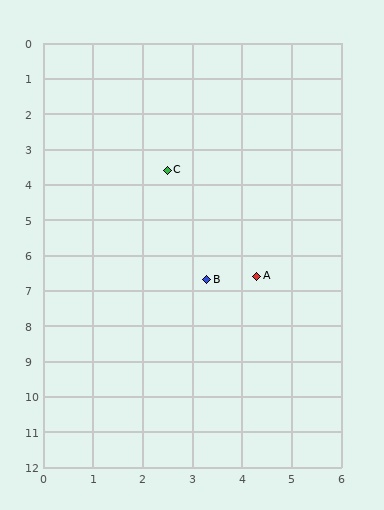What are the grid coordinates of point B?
Point B is at approximately (3.3, 6.7).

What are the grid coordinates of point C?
Point C is at approximately (2.5, 3.6).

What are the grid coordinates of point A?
Point A is at approximately (4.3, 6.6).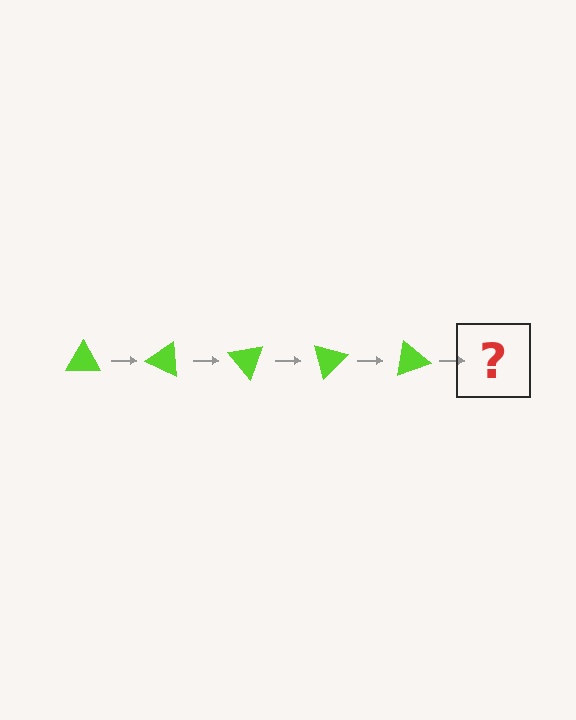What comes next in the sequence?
The next element should be a lime triangle rotated 125 degrees.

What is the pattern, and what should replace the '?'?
The pattern is that the triangle rotates 25 degrees each step. The '?' should be a lime triangle rotated 125 degrees.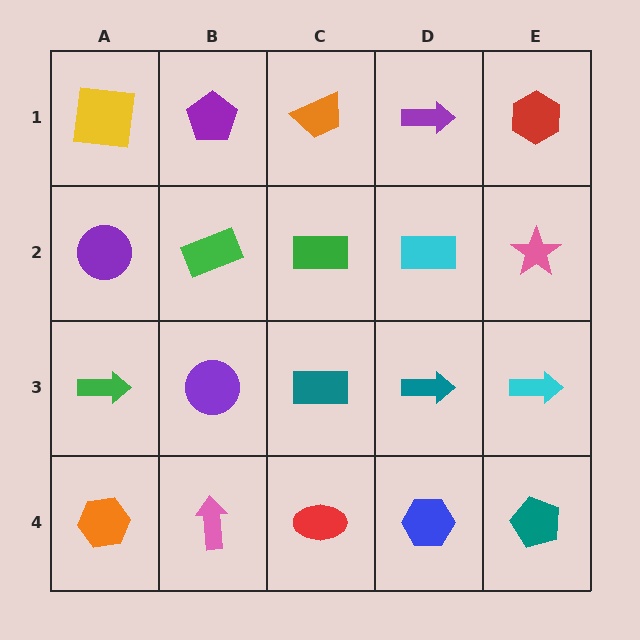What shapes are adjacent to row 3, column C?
A green rectangle (row 2, column C), a red ellipse (row 4, column C), a purple circle (row 3, column B), a teal arrow (row 3, column D).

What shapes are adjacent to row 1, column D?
A cyan rectangle (row 2, column D), an orange trapezoid (row 1, column C), a red hexagon (row 1, column E).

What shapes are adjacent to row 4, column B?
A purple circle (row 3, column B), an orange hexagon (row 4, column A), a red ellipse (row 4, column C).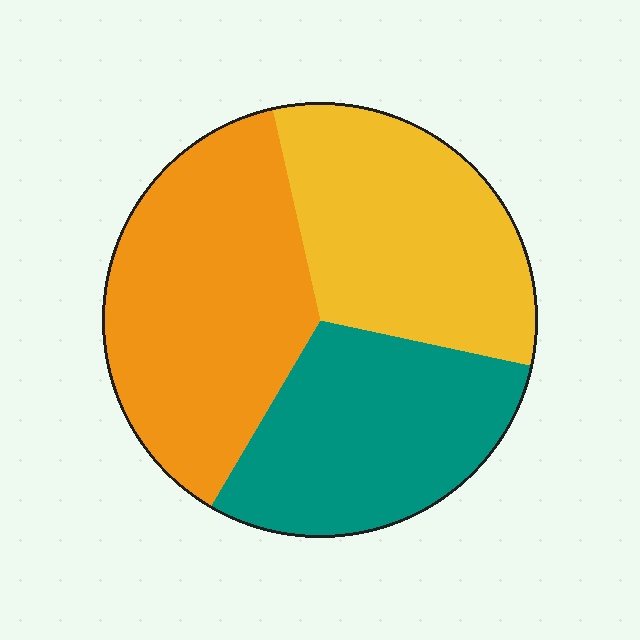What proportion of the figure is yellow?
Yellow takes up about one third (1/3) of the figure.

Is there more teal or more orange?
Orange.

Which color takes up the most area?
Orange, at roughly 40%.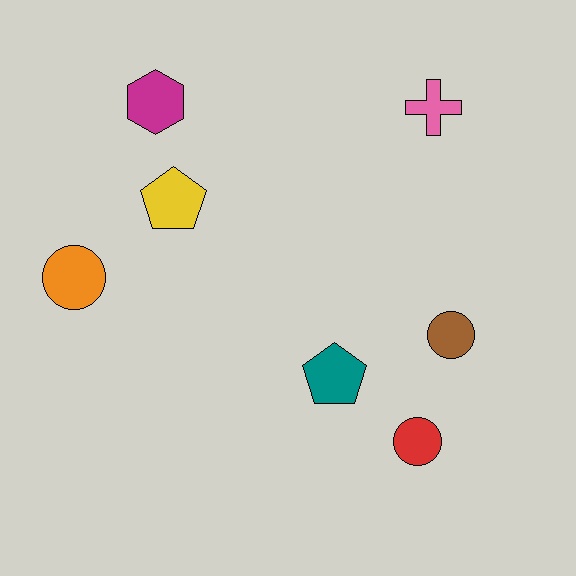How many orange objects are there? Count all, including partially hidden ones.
There is 1 orange object.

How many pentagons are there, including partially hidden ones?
There are 2 pentagons.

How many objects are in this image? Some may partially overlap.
There are 7 objects.